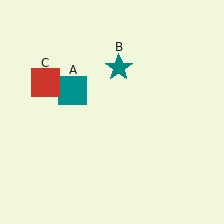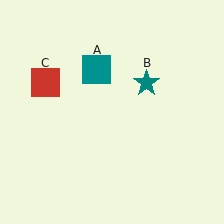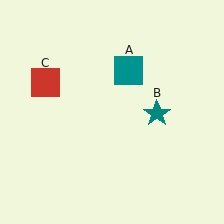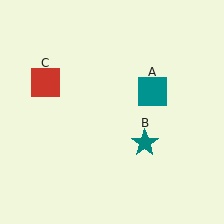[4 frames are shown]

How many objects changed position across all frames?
2 objects changed position: teal square (object A), teal star (object B).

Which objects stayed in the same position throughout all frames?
Red square (object C) remained stationary.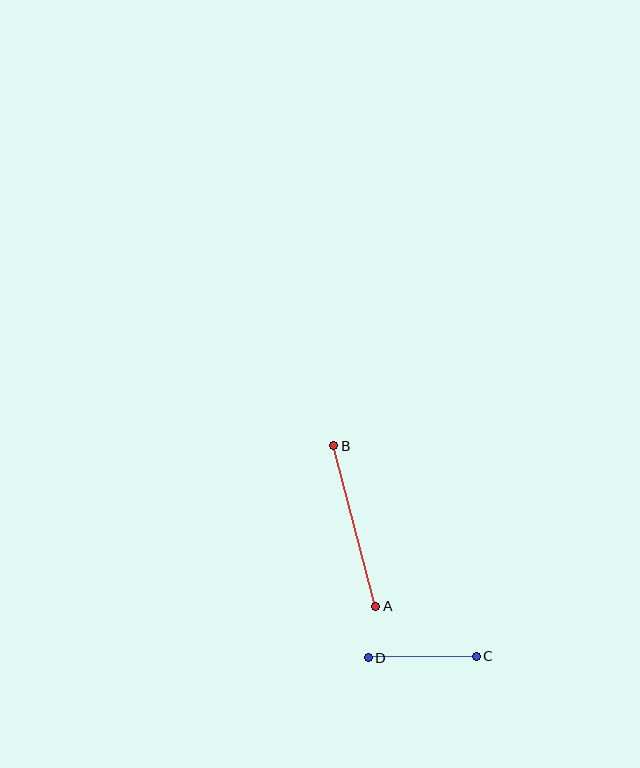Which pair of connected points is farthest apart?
Points A and B are farthest apart.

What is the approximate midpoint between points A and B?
The midpoint is at approximately (355, 526) pixels.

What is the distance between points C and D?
The distance is approximately 108 pixels.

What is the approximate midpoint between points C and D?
The midpoint is at approximately (422, 657) pixels.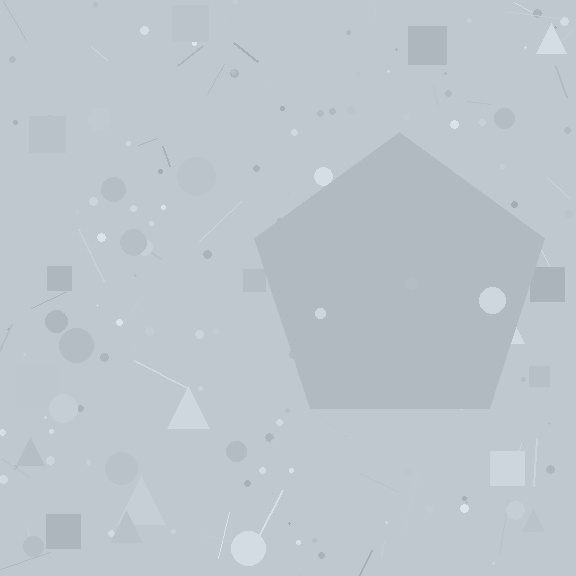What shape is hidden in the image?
A pentagon is hidden in the image.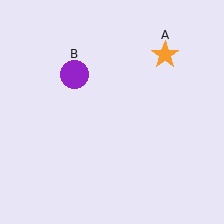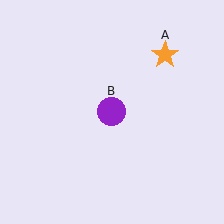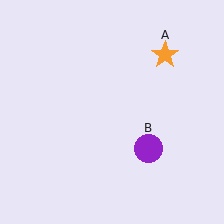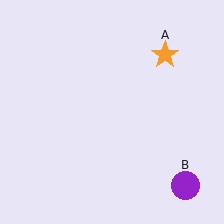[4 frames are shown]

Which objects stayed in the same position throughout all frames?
Orange star (object A) remained stationary.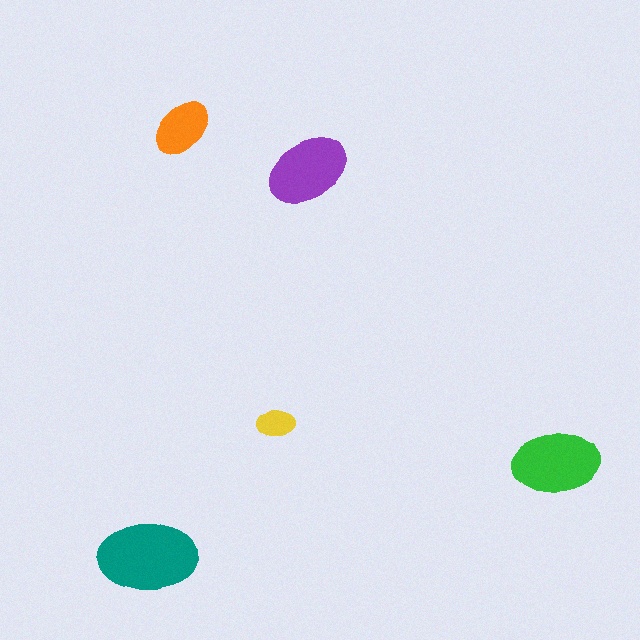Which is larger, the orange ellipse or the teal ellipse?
The teal one.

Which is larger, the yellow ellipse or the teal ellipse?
The teal one.